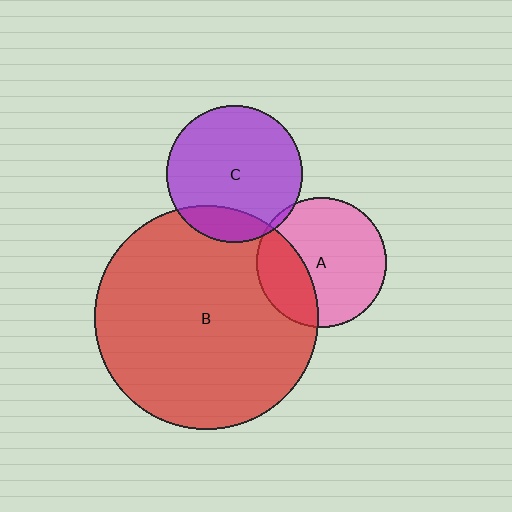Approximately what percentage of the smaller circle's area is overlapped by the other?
Approximately 15%.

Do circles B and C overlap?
Yes.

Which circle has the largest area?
Circle B (red).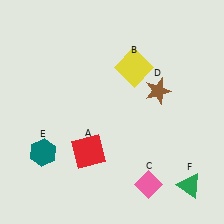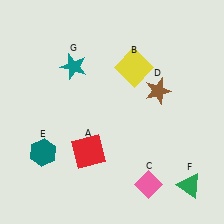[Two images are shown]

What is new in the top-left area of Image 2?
A teal star (G) was added in the top-left area of Image 2.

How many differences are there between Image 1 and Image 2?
There is 1 difference between the two images.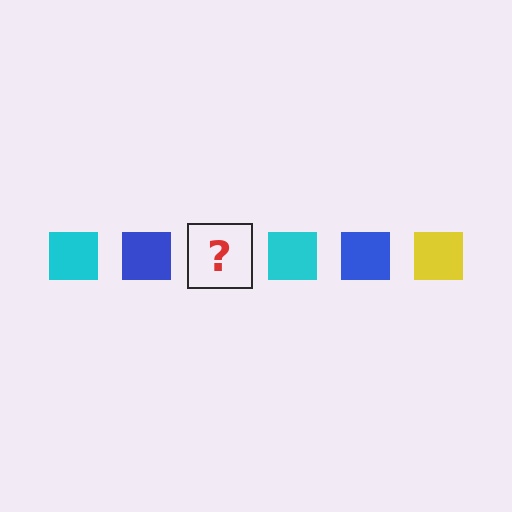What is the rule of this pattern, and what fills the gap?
The rule is that the pattern cycles through cyan, blue, yellow squares. The gap should be filled with a yellow square.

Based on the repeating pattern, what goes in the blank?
The blank should be a yellow square.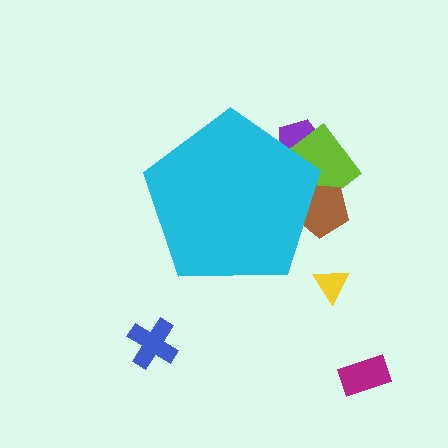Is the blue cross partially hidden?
No, the blue cross is fully visible.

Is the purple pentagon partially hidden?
Yes, the purple pentagon is partially hidden behind the cyan pentagon.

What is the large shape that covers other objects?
A cyan pentagon.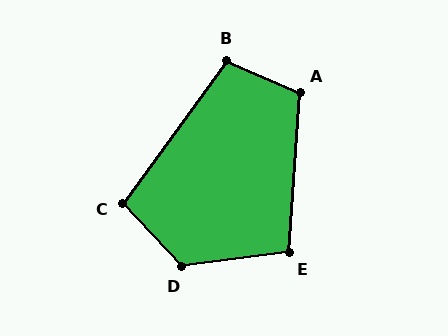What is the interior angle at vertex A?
Approximately 109 degrees (obtuse).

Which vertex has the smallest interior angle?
E, at approximately 101 degrees.